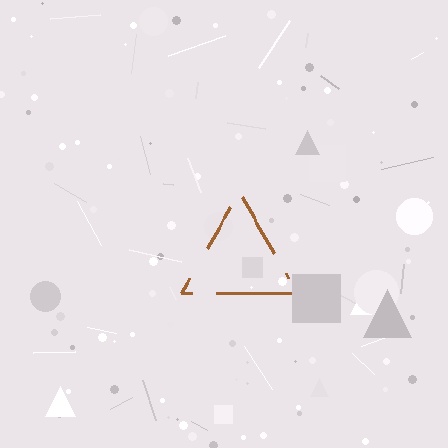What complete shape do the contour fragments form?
The contour fragments form a triangle.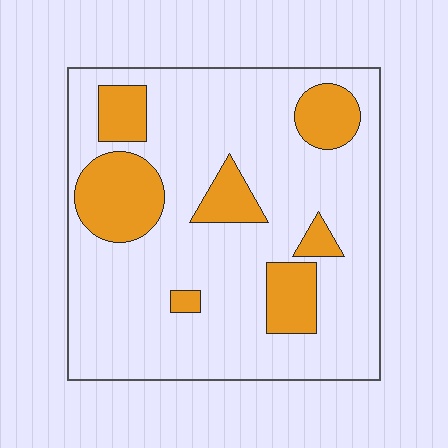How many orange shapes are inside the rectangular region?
7.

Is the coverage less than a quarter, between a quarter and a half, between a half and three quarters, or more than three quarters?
Less than a quarter.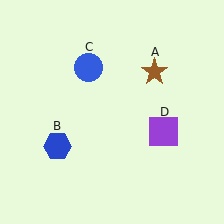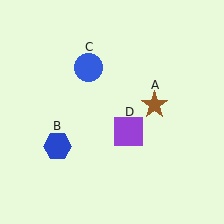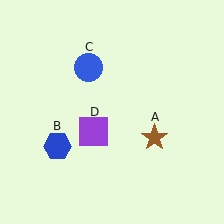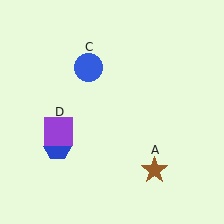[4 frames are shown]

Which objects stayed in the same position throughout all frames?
Blue hexagon (object B) and blue circle (object C) remained stationary.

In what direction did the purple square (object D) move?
The purple square (object D) moved left.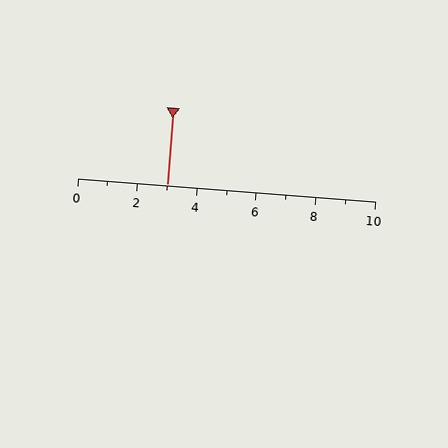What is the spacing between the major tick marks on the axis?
The major ticks are spaced 2 apart.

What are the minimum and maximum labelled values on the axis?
The axis runs from 0 to 10.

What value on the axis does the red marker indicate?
The marker indicates approximately 3.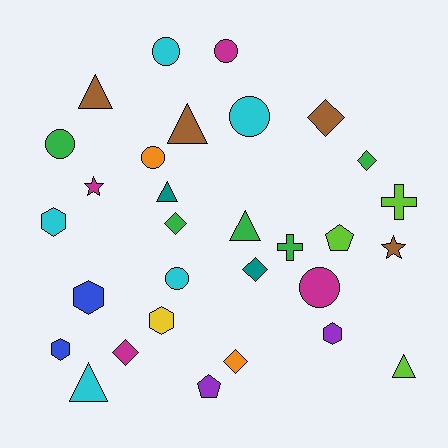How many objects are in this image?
There are 30 objects.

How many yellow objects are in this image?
There is 1 yellow object.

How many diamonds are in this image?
There are 6 diamonds.